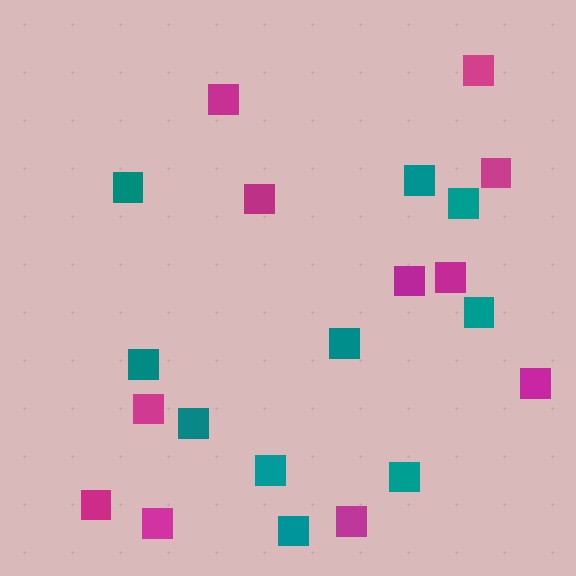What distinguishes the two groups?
There are 2 groups: one group of teal squares (10) and one group of magenta squares (11).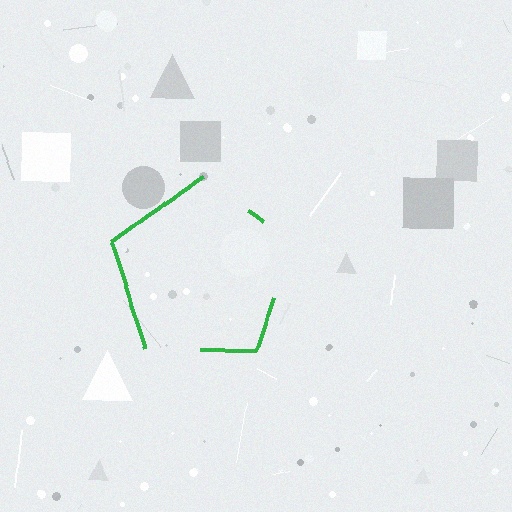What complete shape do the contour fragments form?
The contour fragments form a pentagon.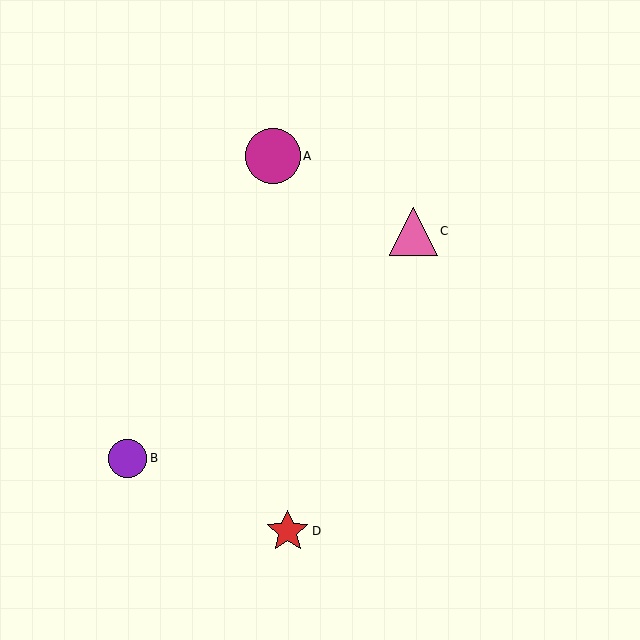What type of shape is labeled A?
Shape A is a magenta circle.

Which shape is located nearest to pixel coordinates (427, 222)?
The pink triangle (labeled C) at (413, 231) is nearest to that location.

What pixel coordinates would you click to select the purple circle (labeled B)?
Click at (128, 458) to select the purple circle B.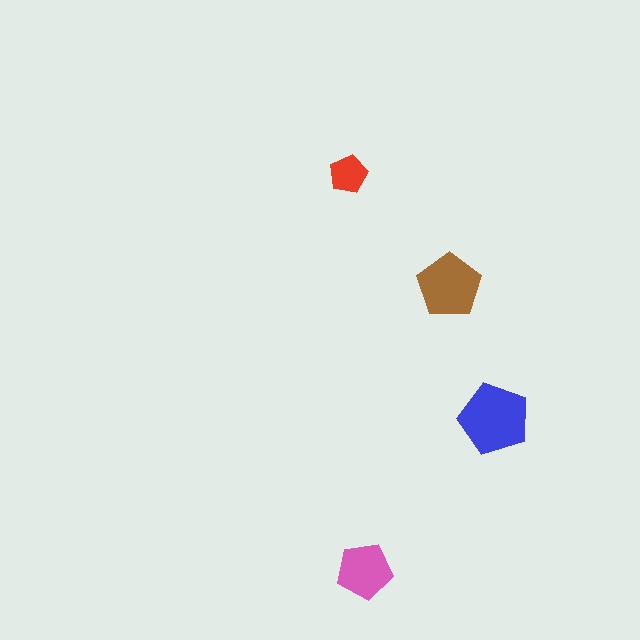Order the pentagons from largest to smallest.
the blue one, the brown one, the pink one, the red one.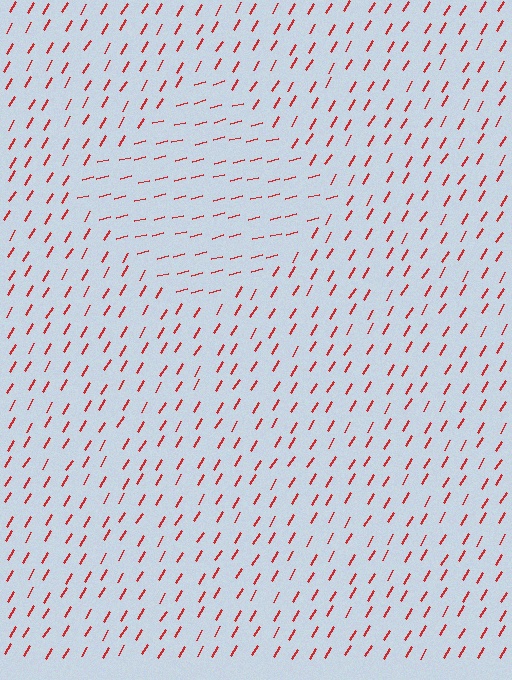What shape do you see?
I see a diamond.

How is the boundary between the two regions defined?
The boundary is defined purely by a change in line orientation (approximately 45 degrees difference). All lines are the same color and thickness.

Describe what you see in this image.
The image is filled with small red line segments. A diamond region in the image has lines oriented differently from the surrounding lines, creating a visible texture boundary.